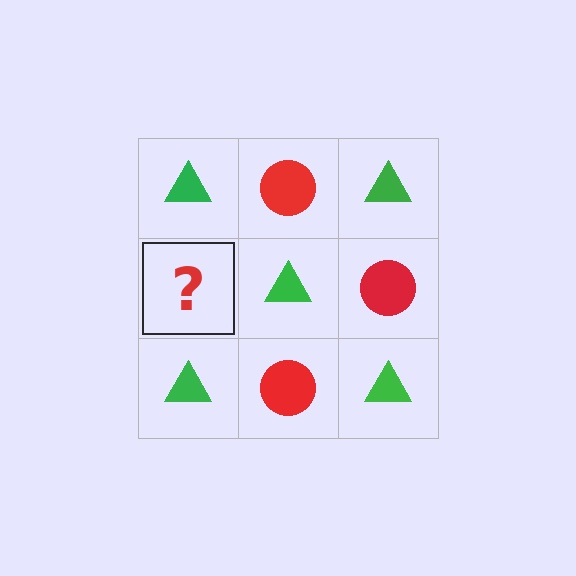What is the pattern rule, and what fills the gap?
The rule is that it alternates green triangle and red circle in a checkerboard pattern. The gap should be filled with a red circle.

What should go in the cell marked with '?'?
The missing cell should contain a red circle.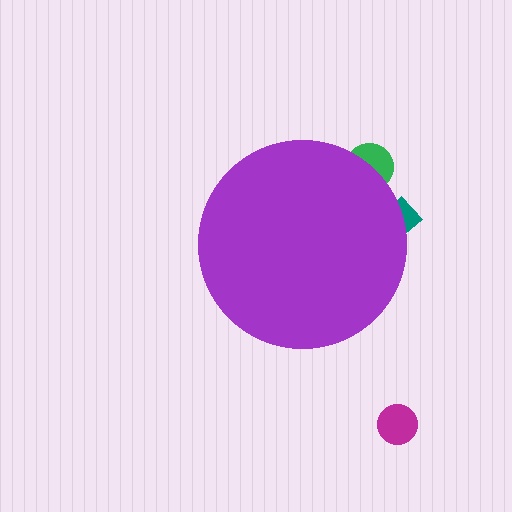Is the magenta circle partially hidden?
No, the magenta circle is fully visible.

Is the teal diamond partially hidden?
Yes, the teal diamond is partially hidden behind the purple circle.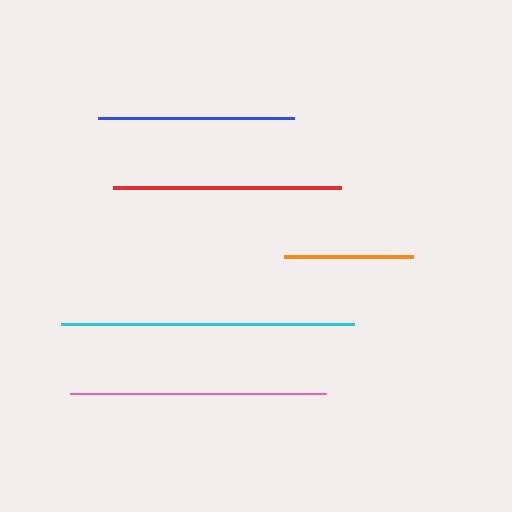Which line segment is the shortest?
The orange line is the shortest at approximately 129 pixels.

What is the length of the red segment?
The red segment is approximately 228 pixels long.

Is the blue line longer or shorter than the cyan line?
The cyan line is longer than the blue line.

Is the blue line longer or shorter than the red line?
The red line is longer than the blue line.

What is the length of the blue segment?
The blue segment is approximately 196 pixels long.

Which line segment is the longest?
The cyan line is the longest at approximately 293 pixels.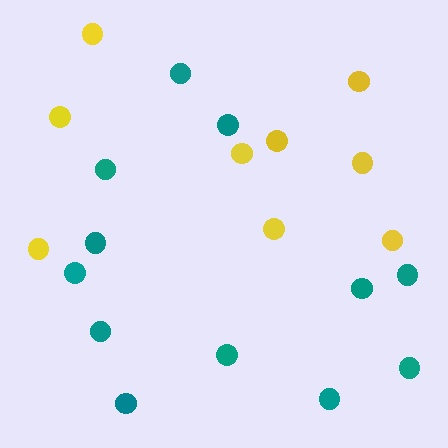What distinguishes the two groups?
There are 2 groups: one group of yellow circles (9) and one group of teal circles (12).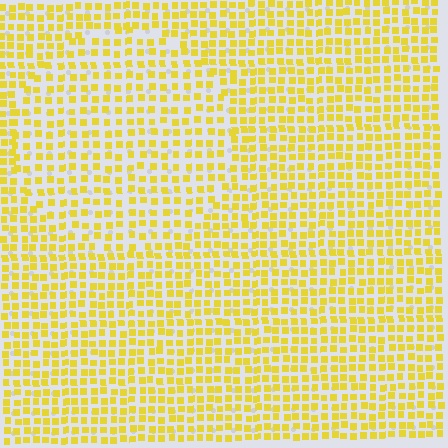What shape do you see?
I see a circle.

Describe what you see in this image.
The image contains small yellow elements arranged at two different densities. A circle-shaped region is visible where the elements are less densely packed than the surrounding area.